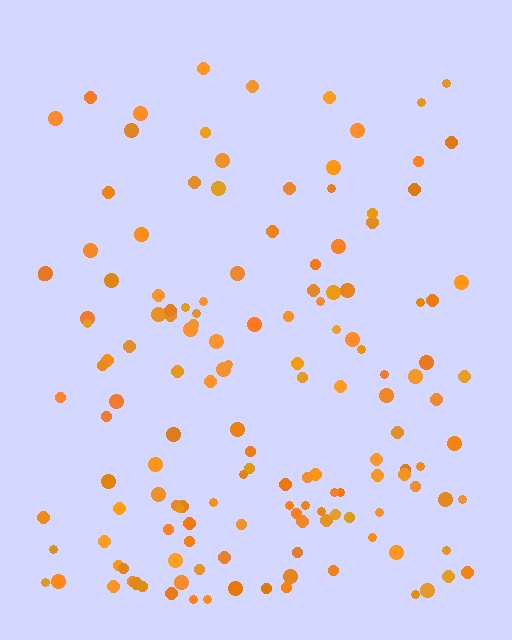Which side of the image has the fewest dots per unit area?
The top.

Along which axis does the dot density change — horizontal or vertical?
Vertical.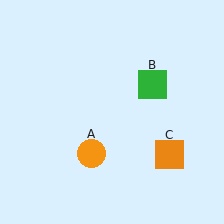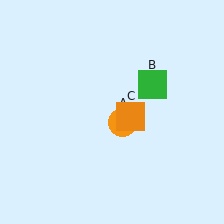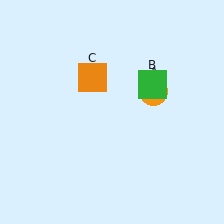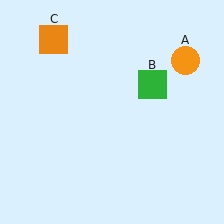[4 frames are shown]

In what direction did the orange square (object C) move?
The orange square (object C) moved up and to the left.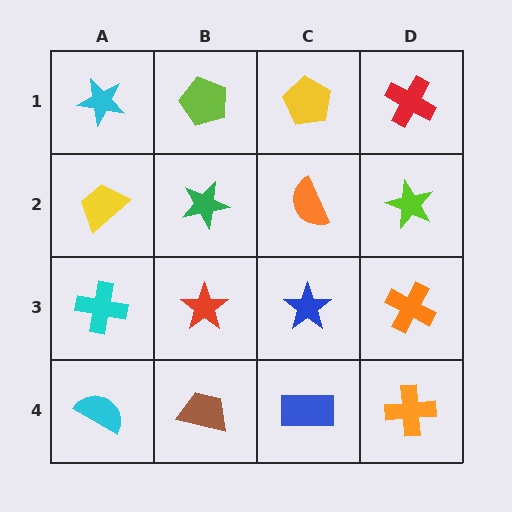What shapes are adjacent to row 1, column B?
A green star (row 2, column B), a cyan star (row 1, column A), a yellow pentagon (row 1, column C).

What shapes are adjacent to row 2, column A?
A cyan star (row 1, column A), a cyan cross (row 3, column A), a green star (row 2, column B).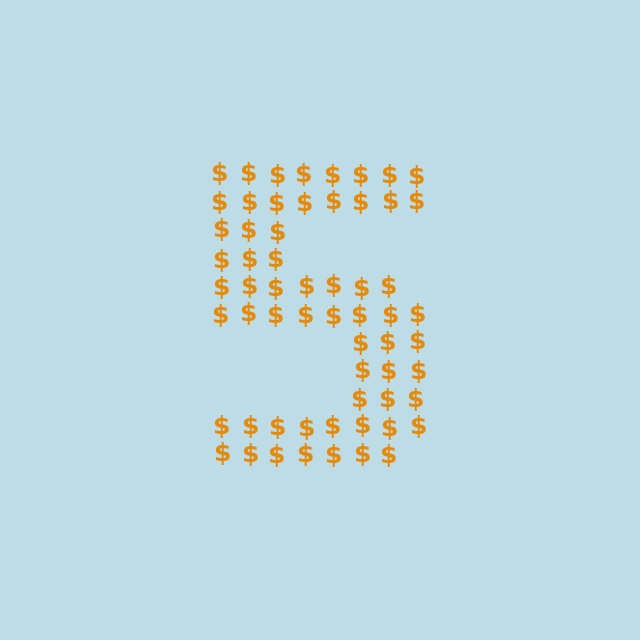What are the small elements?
The small elements are dollar signs.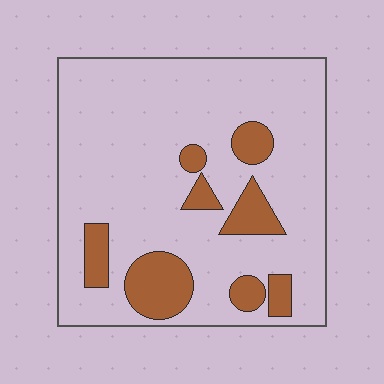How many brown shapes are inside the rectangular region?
8.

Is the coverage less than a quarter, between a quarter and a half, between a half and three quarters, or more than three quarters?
Less than a quarter.